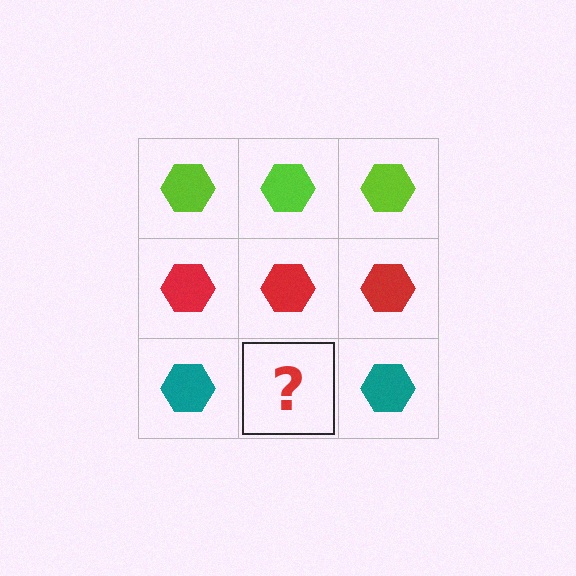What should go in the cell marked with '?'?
The missing cell should contain a teal hexagon.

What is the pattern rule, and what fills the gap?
The rule is that each row has a consistent color. The gap should be filled with a teal hexagon.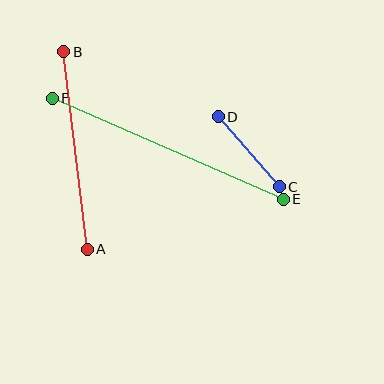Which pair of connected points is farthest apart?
Points E and F are farthest apart.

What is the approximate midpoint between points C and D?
The midpoint is at approximately (249, 152) pixels.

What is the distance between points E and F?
The distance is approximately 252 pixels.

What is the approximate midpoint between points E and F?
The midpoint is at approximately (168, 149) pixels.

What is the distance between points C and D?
The distance is approximately 93 pixels.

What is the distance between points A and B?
The distance is approximately 199 pixels.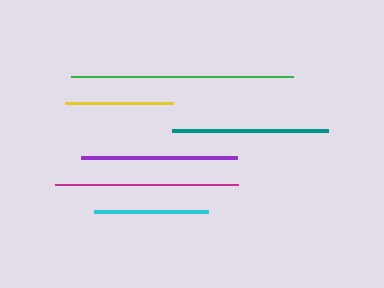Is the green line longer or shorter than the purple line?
The green line is longer than the purple line.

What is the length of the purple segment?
The purple segment is approximately 157 pixels long.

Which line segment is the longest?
The green line is the longest at approximately 222 pixels.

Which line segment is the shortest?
The yellow line is the shortest at approximately 108 pixels.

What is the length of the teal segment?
The teal segment is approximately 156 pixels long.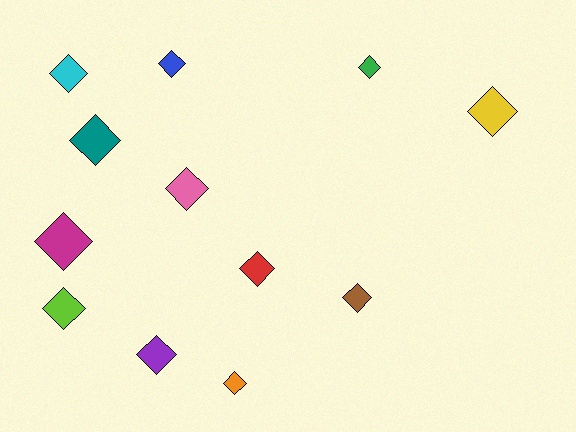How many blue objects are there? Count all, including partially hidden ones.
There is 1 blue object.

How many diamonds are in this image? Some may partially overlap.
There are 12 diamonds.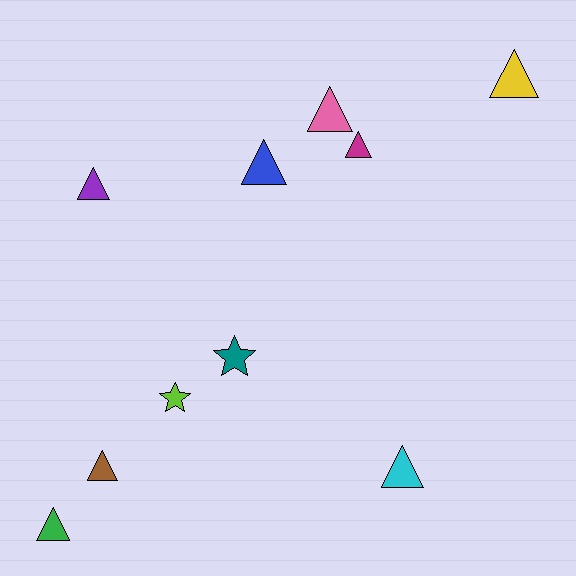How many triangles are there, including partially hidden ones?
There are 8 triangles.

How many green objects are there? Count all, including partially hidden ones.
There is 1 green object.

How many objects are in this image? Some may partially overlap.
There are 10 objects.